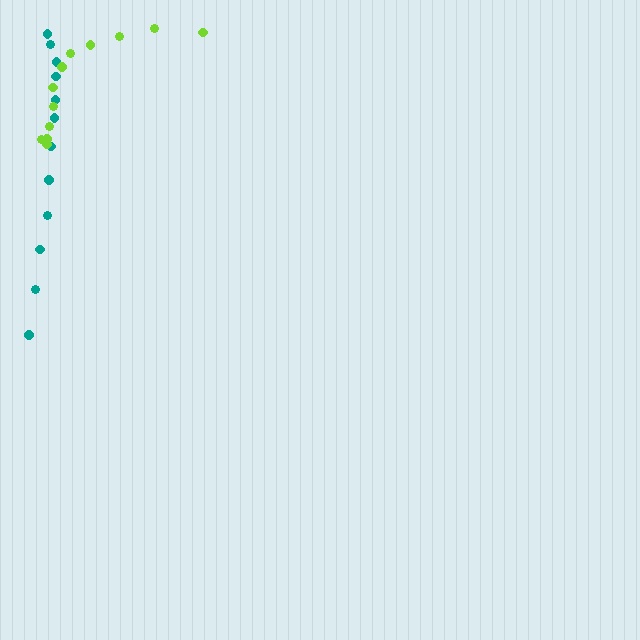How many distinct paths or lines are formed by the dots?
There are 2 distinct paths.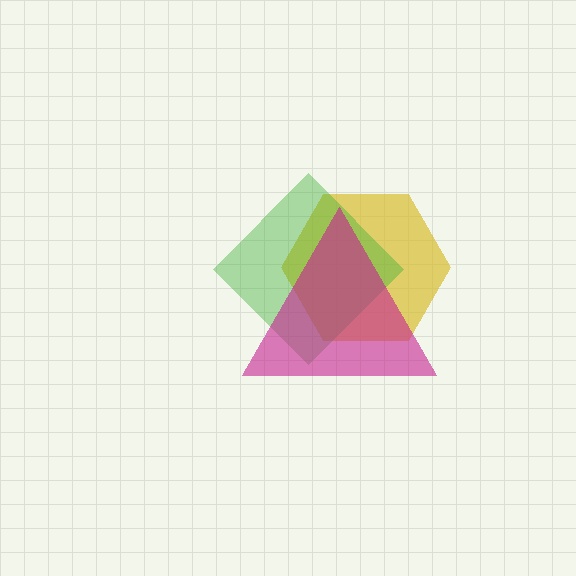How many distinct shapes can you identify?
There are 3 distinct shapes: a yellow hexagon, a green diamond, a magenta triangle.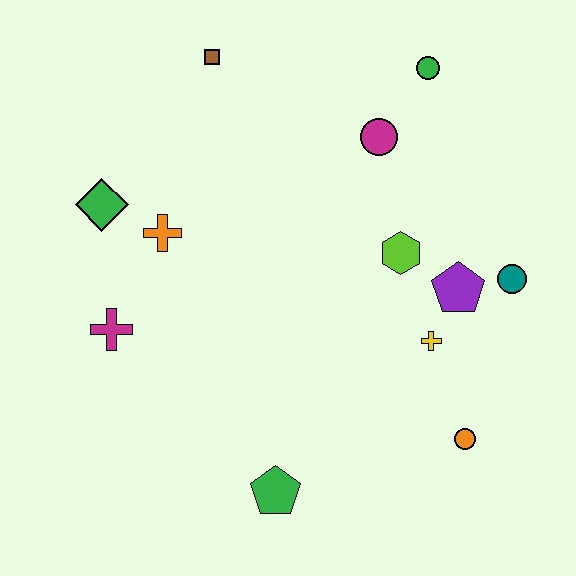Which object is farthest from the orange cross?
The orange circle is farthest from the orange cross.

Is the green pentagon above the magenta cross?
No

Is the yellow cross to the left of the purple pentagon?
Yes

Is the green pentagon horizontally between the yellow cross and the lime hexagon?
No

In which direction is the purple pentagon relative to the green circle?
The purple pentagon is below the green circle.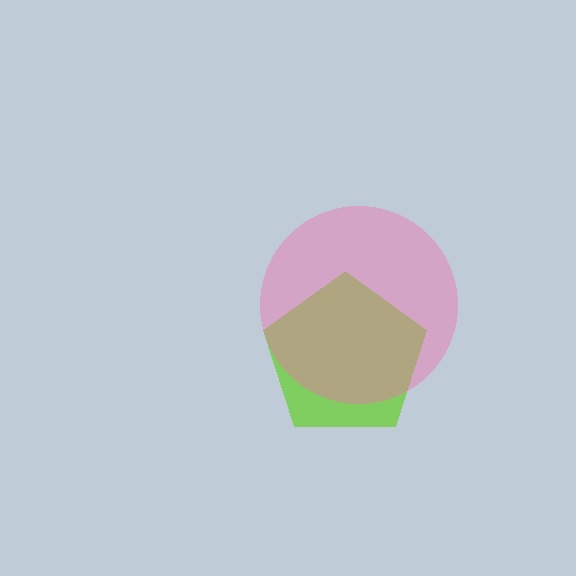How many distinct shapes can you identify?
There are 2 distinct shapes: a lime pentagon, a pink circle.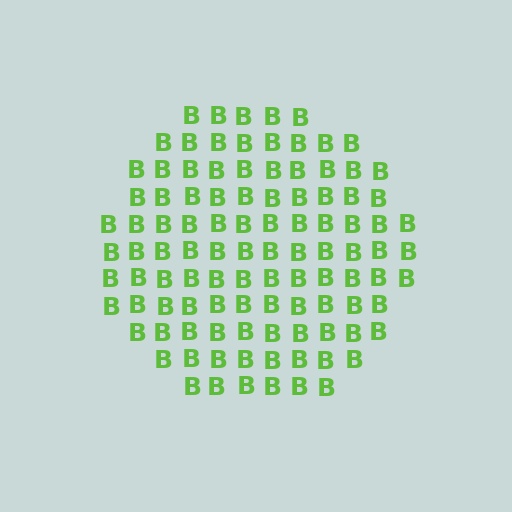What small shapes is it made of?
It is made of small letter B's.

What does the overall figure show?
The overall figure shows a circle.